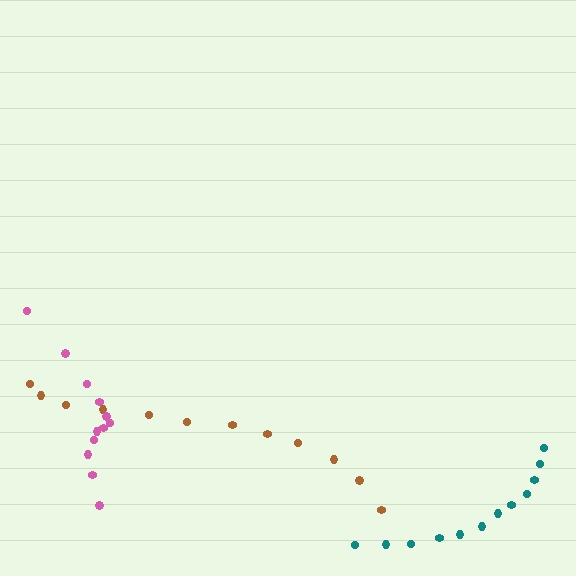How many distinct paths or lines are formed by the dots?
There are 3 distinct paths.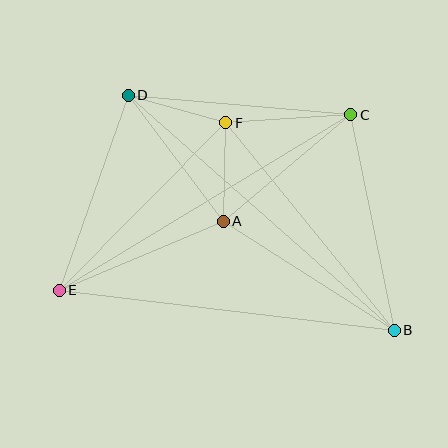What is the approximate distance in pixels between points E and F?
The distance between E and F is approximately 236 pixels.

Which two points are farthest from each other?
Points B and D are farthest from each other.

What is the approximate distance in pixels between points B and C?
The distance between B and C is approximately 220 pixels.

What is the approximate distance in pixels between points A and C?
The distance between A and C is approximately 166 pixels.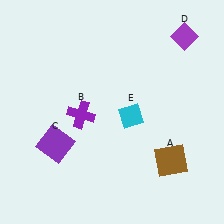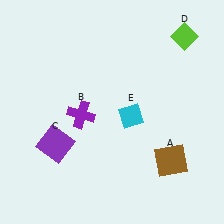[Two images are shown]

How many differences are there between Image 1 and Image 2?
There is 1 difference between the two images.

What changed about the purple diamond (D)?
In Image 1, D is purple. In Image 2, it changed to lime.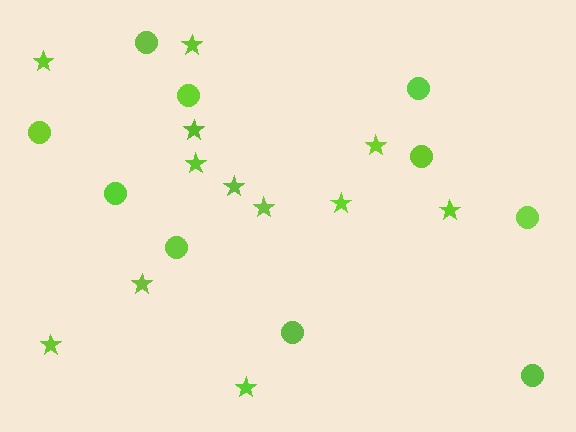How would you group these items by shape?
There are 2 groups: one group of stars (12) and one group of circles (10).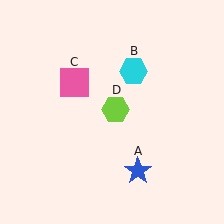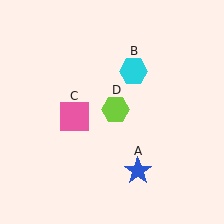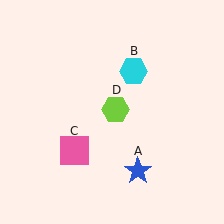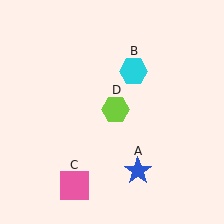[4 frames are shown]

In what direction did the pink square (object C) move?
The pink square (object C) moved down.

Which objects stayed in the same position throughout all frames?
Blue star (object A) and cyan hexagon (object B) and lime hexagon (object D) remained stationary.